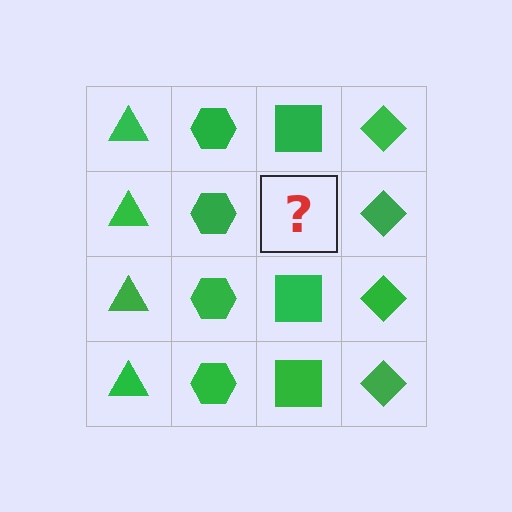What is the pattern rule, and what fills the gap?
The rule is that each column has a consistent shape. The gap should be filled with a green square.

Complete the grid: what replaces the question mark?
The question mark should be replaced with a green square.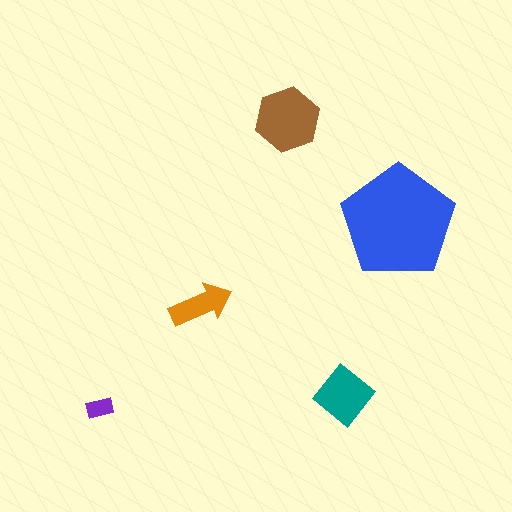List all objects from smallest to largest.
The purple rectangle, the orange arrow, the teal diamond, the brown hexagon, the blue pentagon.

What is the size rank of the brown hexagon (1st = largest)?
2nd.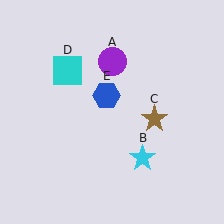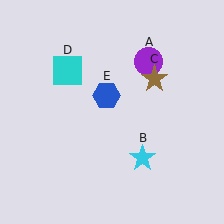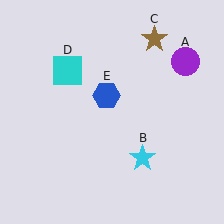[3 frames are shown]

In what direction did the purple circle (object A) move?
The purple circle (object A) moved right.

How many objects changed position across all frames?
2 objects changed position: purple circle (object A), brown star (object C).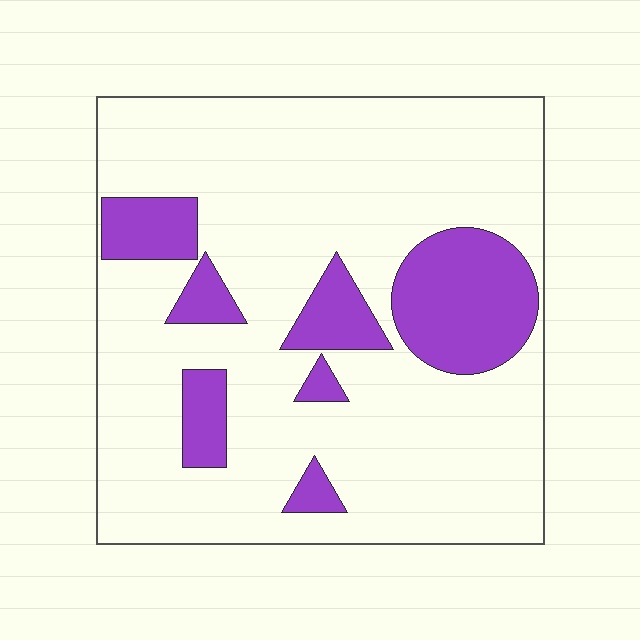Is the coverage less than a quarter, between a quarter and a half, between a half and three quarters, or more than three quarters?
Less than a quarter.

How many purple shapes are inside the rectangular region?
7.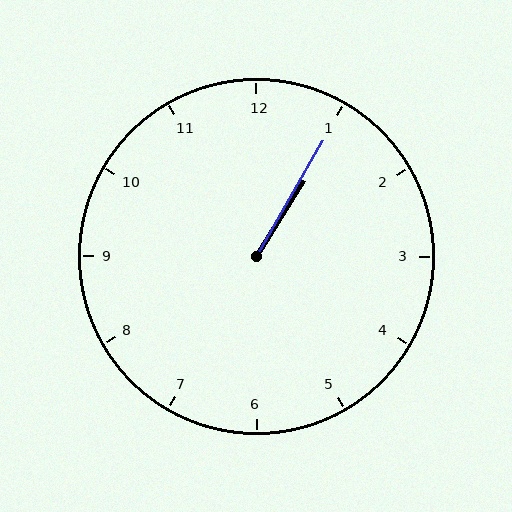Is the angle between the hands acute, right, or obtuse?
It is acute.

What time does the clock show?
1:05.